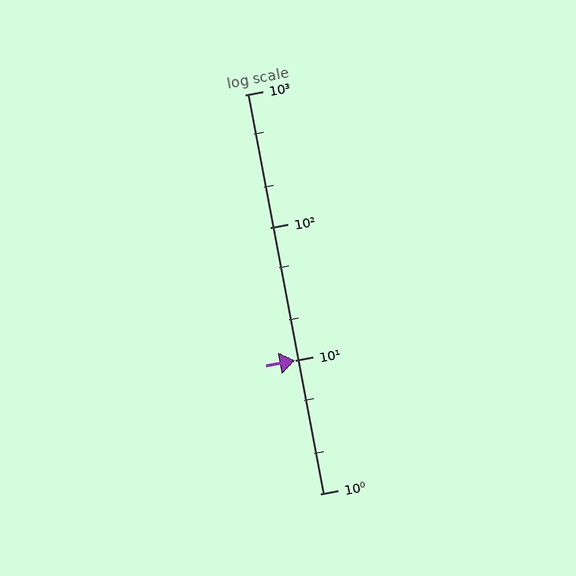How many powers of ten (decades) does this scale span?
The scale spans 3 decades, from 1 to 1000.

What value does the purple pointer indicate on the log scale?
The pointer indicates approximately 10.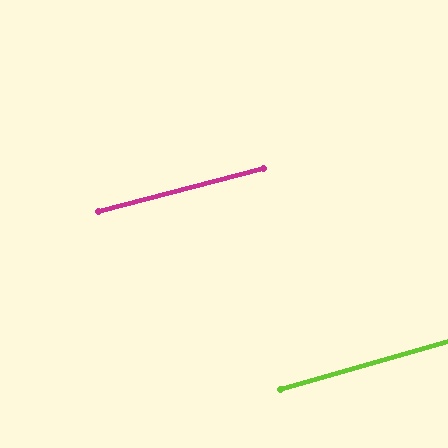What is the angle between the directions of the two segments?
Approximately 1 degree.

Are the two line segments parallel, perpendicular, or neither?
Parallel — their directions differ by only 1.2°.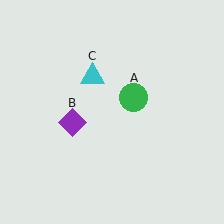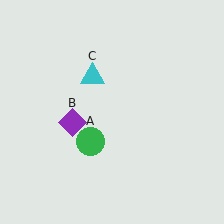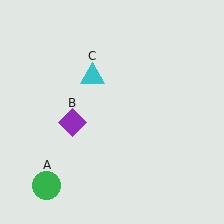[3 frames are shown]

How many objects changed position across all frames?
1 object changed position: green circle (object A).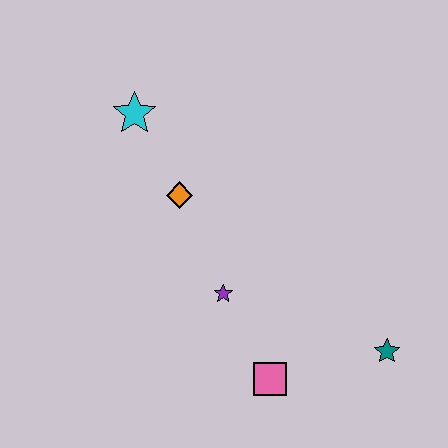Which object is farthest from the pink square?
The cyan star is farthest from the pink square.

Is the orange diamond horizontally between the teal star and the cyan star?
Yes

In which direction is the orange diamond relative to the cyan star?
The orange diamond is below the cyan star.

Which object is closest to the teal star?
The pink square is closest to the teal star.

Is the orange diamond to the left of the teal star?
Yes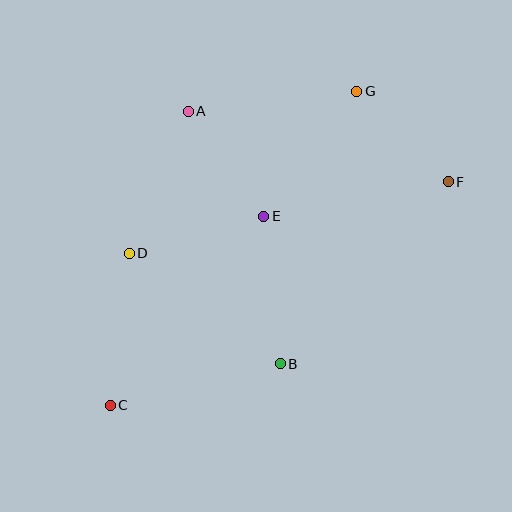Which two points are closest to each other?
Points F and G are closest to each other.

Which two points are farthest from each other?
Points C and F are farthest from each other.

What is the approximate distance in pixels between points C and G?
The distance between C and G is approximately 399 pixels.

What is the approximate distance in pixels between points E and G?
The distance between E and G is approximately 156 pixels.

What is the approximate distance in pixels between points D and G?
The distance between D and G is approximately 279 pixels.